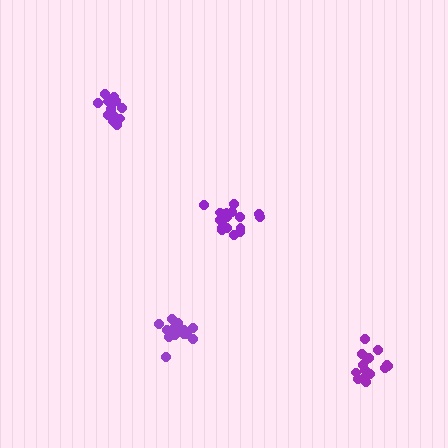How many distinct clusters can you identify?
There are 4 distinct clusters.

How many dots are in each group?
Group 1: 15 dots, Group 2: 17 dots, Group 3: 17 dots, Group 4: 15 dots (64 total).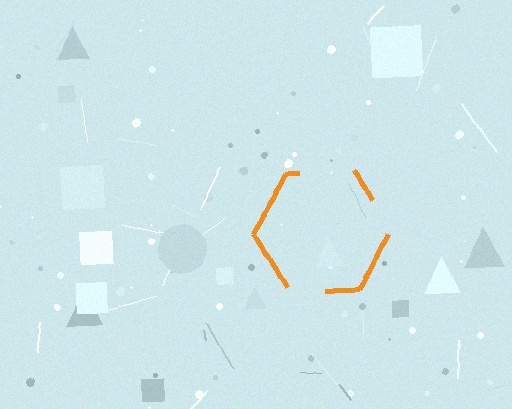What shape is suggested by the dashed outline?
The dashed outline suggests a hexagon.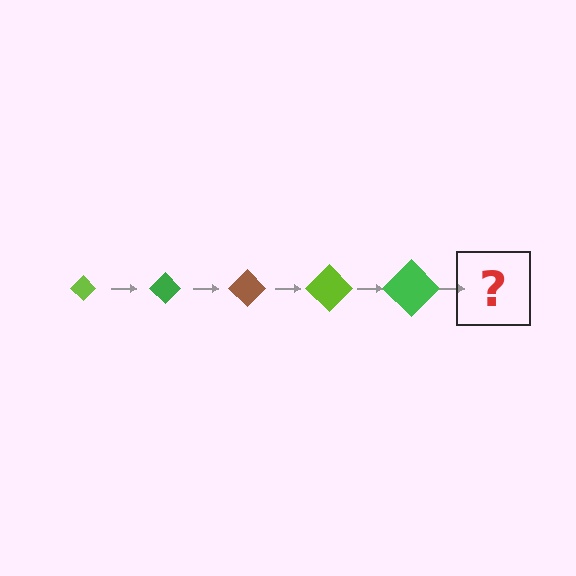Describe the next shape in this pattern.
It should be a brown diamond, larger than the previous one.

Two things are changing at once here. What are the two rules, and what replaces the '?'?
The two rules are that the diamond grows larger each step and the color cycles through lime, green, and brown. The '?' should be a brown diamond, larger than the previous one.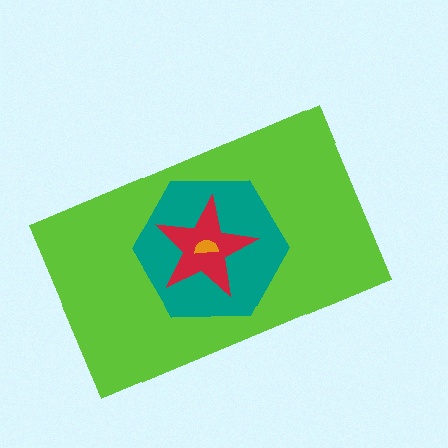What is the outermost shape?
The lime rectangle.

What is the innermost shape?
The orange semicircle.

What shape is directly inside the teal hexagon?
The red star.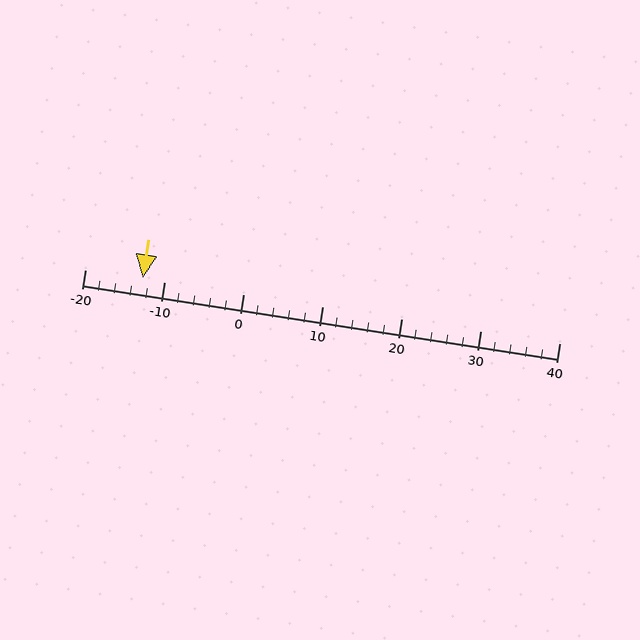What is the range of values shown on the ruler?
The ruler shows values from -20 to 40.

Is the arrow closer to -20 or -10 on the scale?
The arrow is closer to -10.